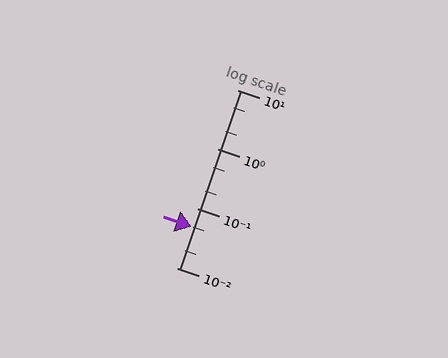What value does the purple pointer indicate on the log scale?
The pointer indicates approximately 0.05.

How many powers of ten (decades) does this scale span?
The scale spans 3 decades, from 0.01 to 10.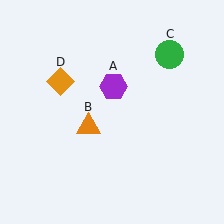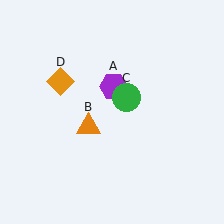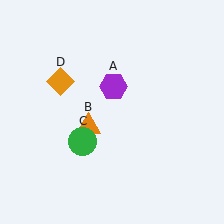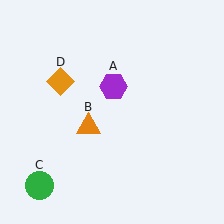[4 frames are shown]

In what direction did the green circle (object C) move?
The green circle (object C) moved down and to the left.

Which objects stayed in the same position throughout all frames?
Purple hexagon (object A) and orange triangle (object B) and orange diamond (object D) remained stationary.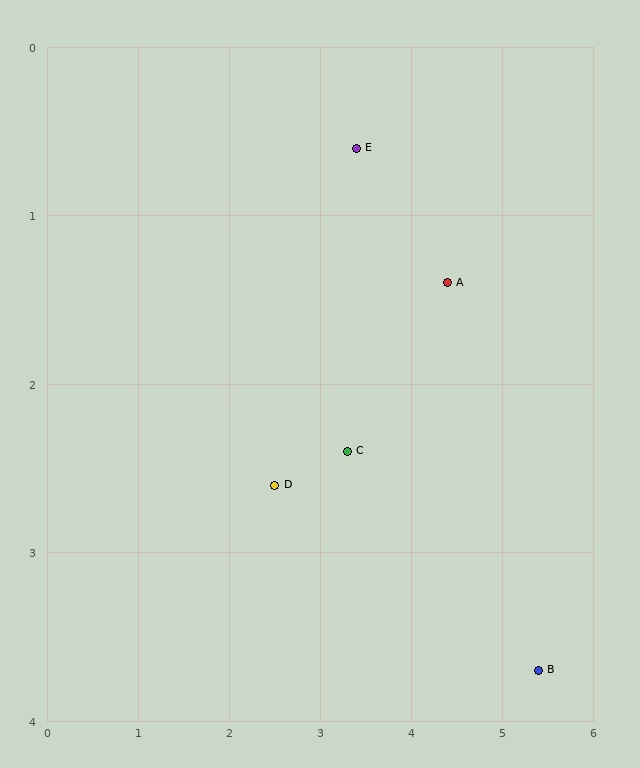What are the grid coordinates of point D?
Point D is at approximately (2.5, 2.6).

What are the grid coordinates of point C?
Point C is at approximately (3.3, 2.4).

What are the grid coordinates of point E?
Point E is at approximately (3.4, 0.6).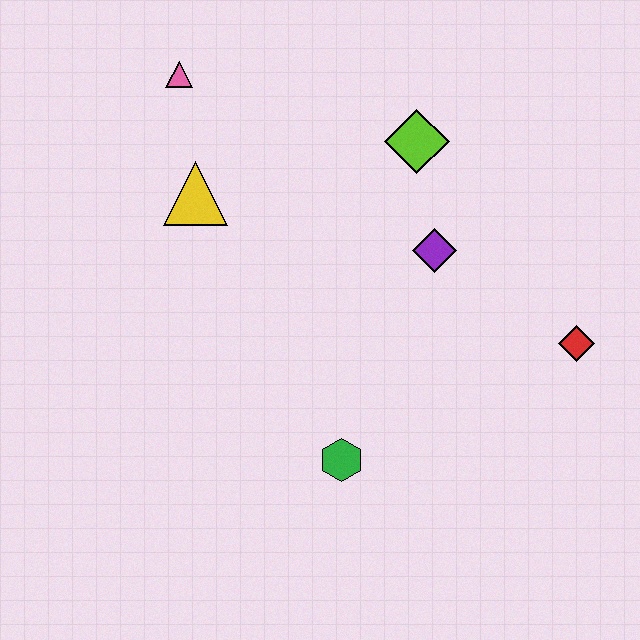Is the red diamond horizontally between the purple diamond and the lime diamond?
No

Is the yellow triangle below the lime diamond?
Yes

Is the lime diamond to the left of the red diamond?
Yes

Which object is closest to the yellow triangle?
The pink triangle is closest to the yellow triangle.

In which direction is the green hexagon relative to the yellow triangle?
The green hexagon is below the yellow triangle.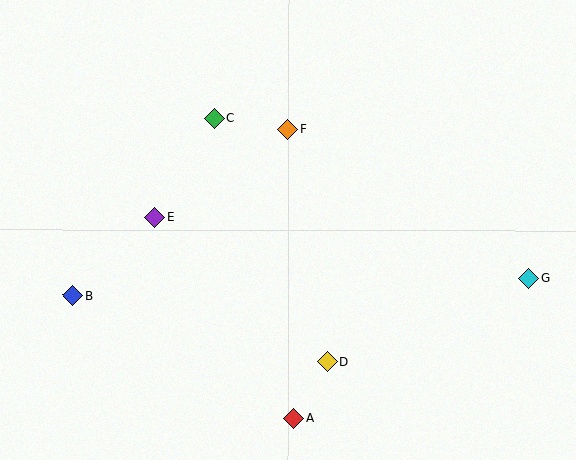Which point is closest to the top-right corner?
Point G is closest to the top-right corner.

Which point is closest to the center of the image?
Point F at (288, 129) is closest to the center.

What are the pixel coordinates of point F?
Point F is at (288, 129).